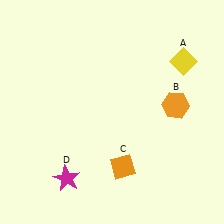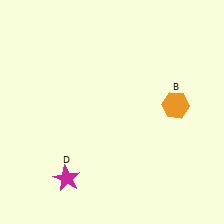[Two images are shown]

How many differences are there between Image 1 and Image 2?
There are 2 differences between the two images.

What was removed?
The yellow diamond (A), the orange diamond (C) were removed in Image 2.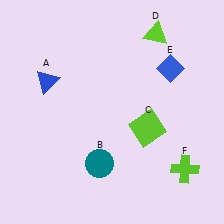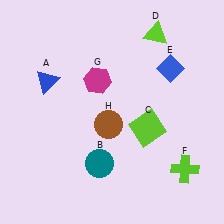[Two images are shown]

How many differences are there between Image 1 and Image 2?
There are 2 differences between the two images.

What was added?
A magenta hexagon (G), a brown circle (H) were added in Image 2.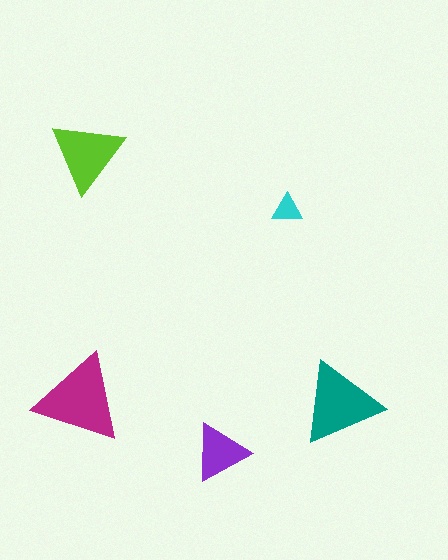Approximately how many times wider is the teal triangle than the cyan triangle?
About 2.5 times wider.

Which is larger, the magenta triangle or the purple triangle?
The magenta one.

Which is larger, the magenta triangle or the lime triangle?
The magenta one.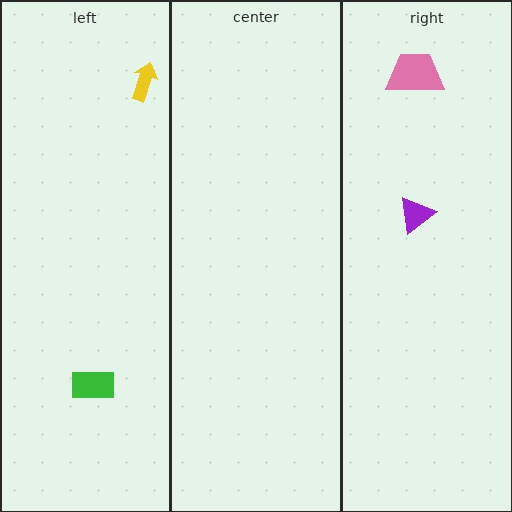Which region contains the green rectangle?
The left region.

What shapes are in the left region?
The green rectangle, the yellow arrow.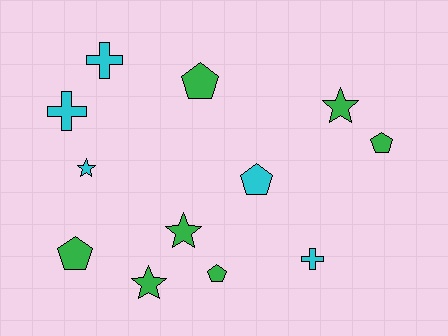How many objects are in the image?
There are 12 objects.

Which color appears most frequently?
Green, with 7 objects.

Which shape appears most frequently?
Pentagon, with 5 objects.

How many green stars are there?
There are 3 green stars.